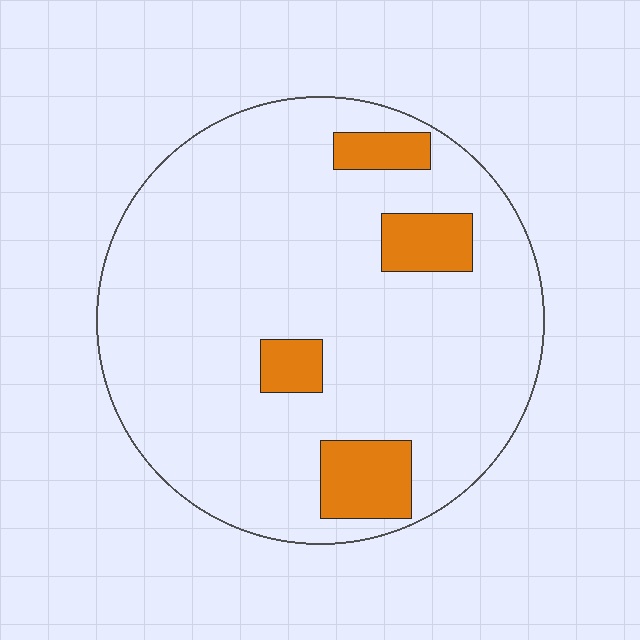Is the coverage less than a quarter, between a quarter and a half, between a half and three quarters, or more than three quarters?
Less than a quarter.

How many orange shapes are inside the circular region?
4.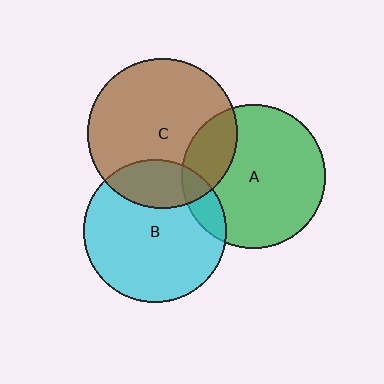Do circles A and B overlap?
Yes.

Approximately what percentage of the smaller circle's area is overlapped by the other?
Approximately 10%.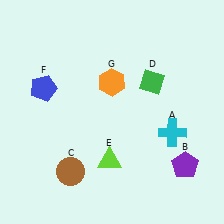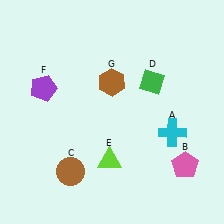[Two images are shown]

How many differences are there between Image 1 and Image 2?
There are 3 differences between the two images.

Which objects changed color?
B changed from purple to pink. F changed from blue to purple. G changed from orange to brown.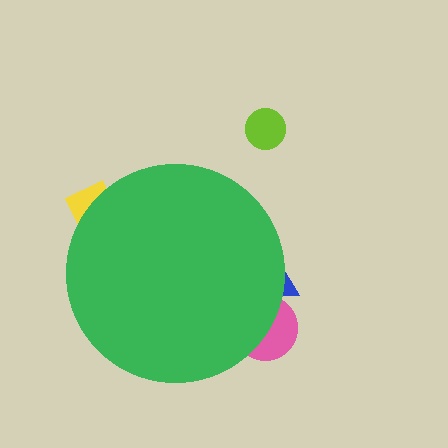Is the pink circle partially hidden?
Yes, the pink circle is partially hidden behind the green circle.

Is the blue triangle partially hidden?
Yes, the blue triangle is partially hidden behind the green circle.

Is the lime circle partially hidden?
No, the lime circle is fully visible.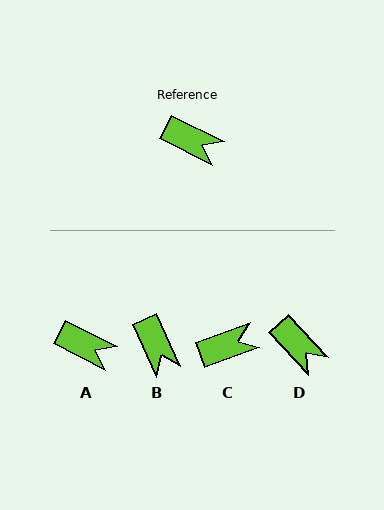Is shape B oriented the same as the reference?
No, it is off by about 39 degrees.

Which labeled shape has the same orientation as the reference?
A.